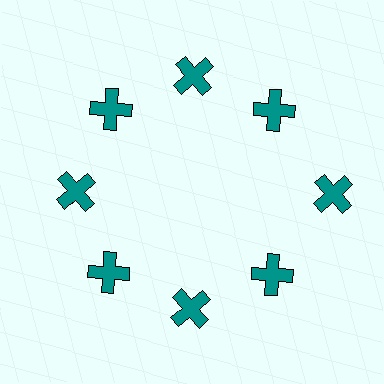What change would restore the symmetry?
The symmetry would be restored by moving it inward, back onto the ring so that all 8 crosses sit at equal angles and equal distance from the center.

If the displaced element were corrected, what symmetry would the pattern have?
It would have 8-fold rotational symmetry — the pattern would map onto itself every 45 degrees.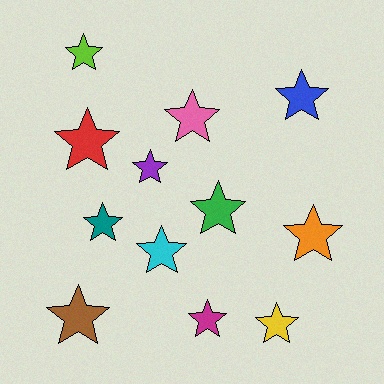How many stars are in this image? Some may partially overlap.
There are 12 stars.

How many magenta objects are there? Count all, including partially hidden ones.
There is 1 magenta object.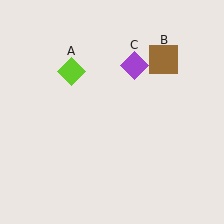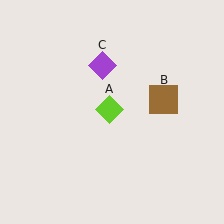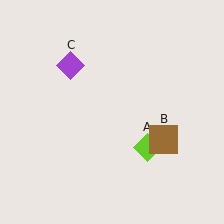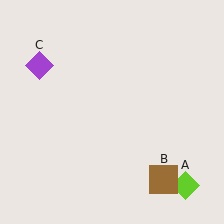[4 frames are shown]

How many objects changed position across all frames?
3 objects changed position: lime diamond (object A), brown square (object B), purple diamond (object C).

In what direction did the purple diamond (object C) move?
The purple diamond (object C) moved left.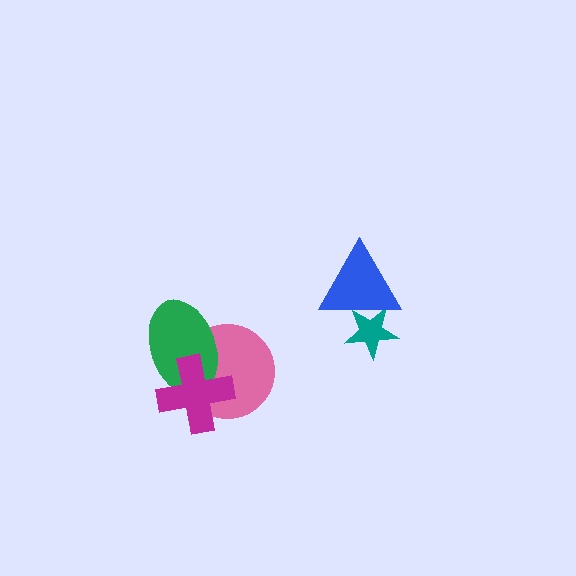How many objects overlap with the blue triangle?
1 object overlaps with the blue triangle.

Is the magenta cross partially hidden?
No, no other shape covers it.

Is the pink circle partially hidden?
Yes, it is partially covered by another shape.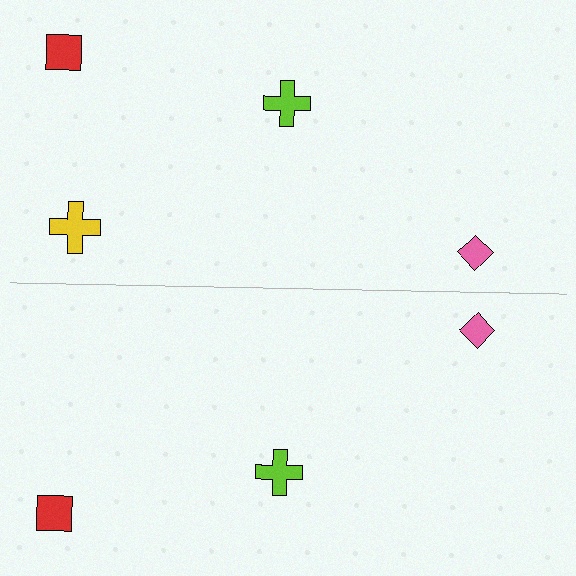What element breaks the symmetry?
A yellow cross is missing from the bottom side.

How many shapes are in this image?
There are 7 shapes in this image.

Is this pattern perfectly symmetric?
No, the pattern is not perfectly symmetric. A yellow cross is missing from the bottom side.